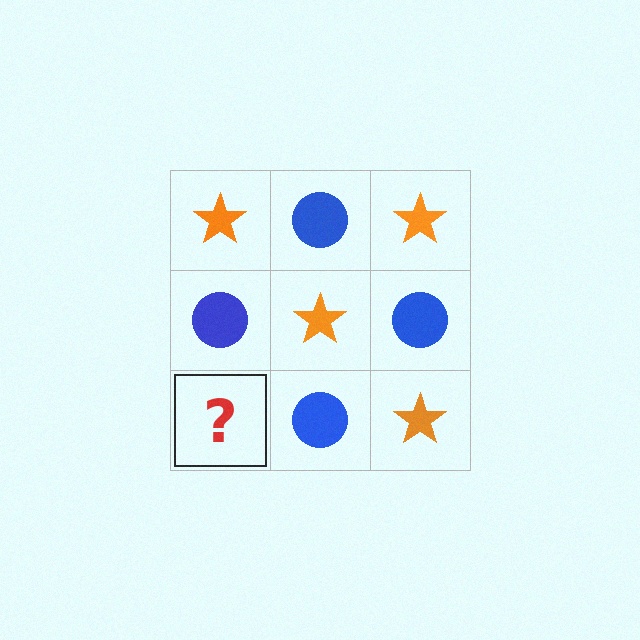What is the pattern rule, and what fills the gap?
The rule is that it alternates orange star and blue circle in a checkerboard pattern. The gap should be filled with an orange star.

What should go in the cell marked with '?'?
The missing cell should contain an orange star.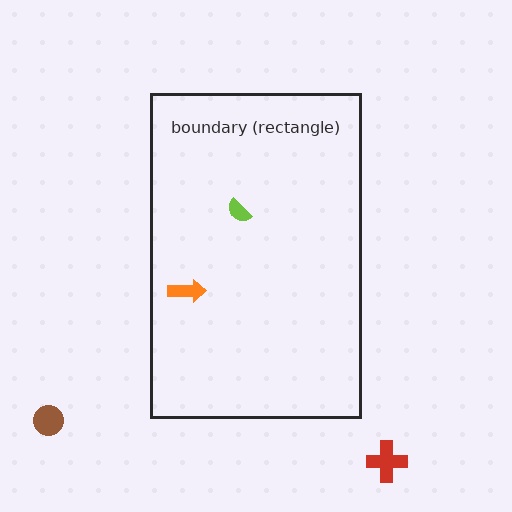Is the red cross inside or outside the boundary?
Outside.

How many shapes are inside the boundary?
2 inside, 2 outside.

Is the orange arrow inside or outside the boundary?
Inside.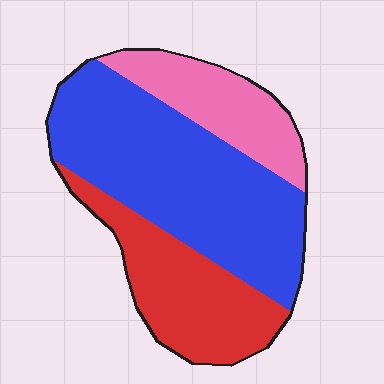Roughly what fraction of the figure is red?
Red covers 28% of the figure.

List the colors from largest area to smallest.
From largest to smallest: blue, red, pink.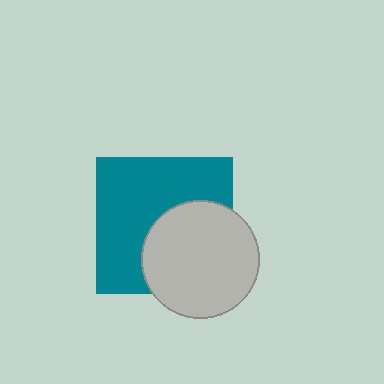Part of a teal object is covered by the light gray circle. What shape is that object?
It is a square.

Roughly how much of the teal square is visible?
About half of it is visible (roughly 59%).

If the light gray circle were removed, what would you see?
You would see the complete teal square.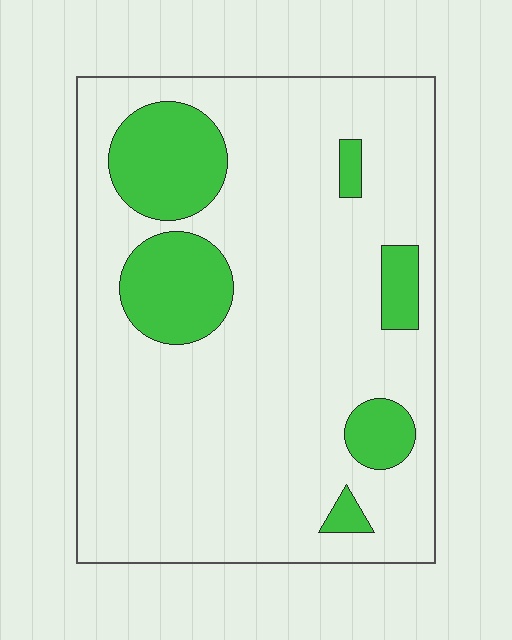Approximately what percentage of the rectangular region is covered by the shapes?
Approximately 20%.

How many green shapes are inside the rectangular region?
6.